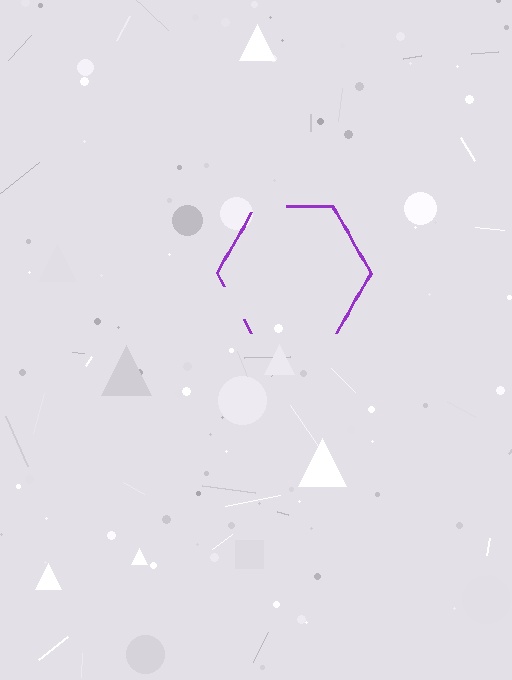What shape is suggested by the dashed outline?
The dashed outline suggests a hexagon.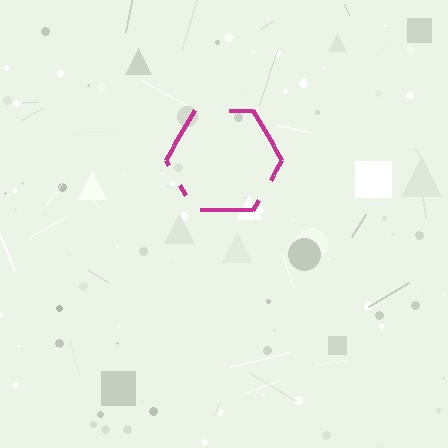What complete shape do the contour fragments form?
The contour fragments form a hexagon.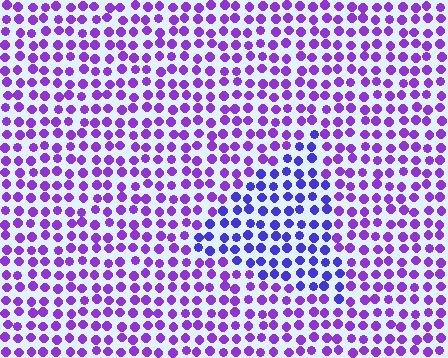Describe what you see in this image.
The image is filled with small purple elements in a uniform arrangement. A triangle-shaped region is visible where the elements are tinted to a slightly different hue, forming a subtle color boundary.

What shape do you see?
I see a triangle.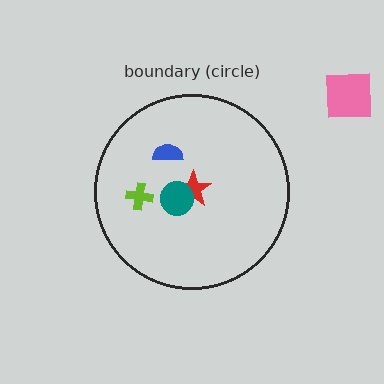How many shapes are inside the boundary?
4 inside, 1 outside.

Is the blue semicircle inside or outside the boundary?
Inside.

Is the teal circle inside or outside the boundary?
Inside.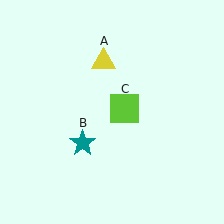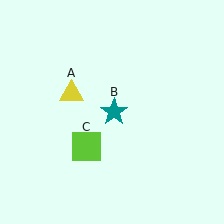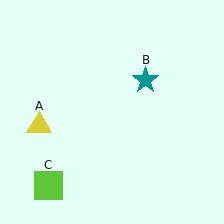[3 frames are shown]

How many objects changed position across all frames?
3 objects changed position: yellow triangle (object A), teal star (object B), lime square (object C).